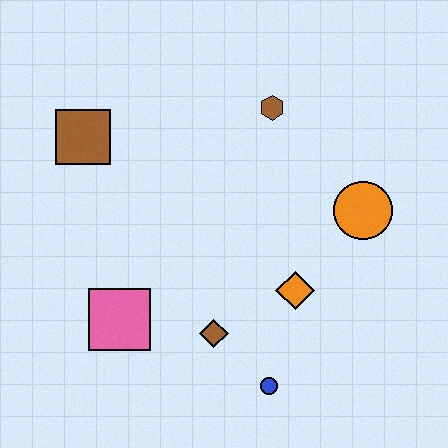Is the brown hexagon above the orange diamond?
Yes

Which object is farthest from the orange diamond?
The brown square is farthest from the orange diamond.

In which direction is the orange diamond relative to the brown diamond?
The orange diamond is to the right of the brown diamond.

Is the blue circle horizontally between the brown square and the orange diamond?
Yes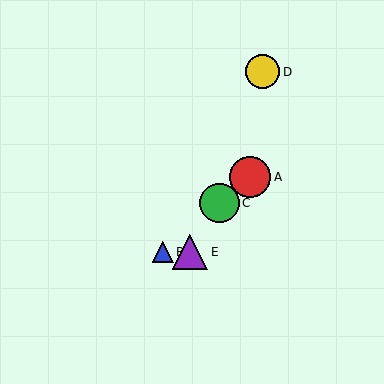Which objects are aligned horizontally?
Objects B, E are aligned horizontally.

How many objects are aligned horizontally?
2 objects (B, E) are aligned horizontally.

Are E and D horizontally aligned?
No, E is at y≈252 and D is at y≈72.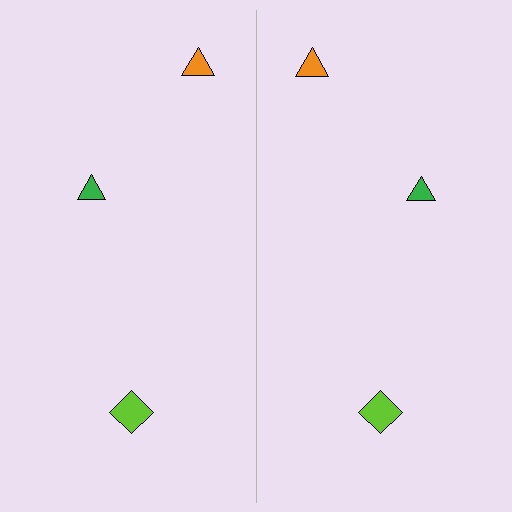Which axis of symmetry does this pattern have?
The pattern has a vertical axis of symmetry running through the center of the image.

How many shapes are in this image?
There are 6 shapes in this image.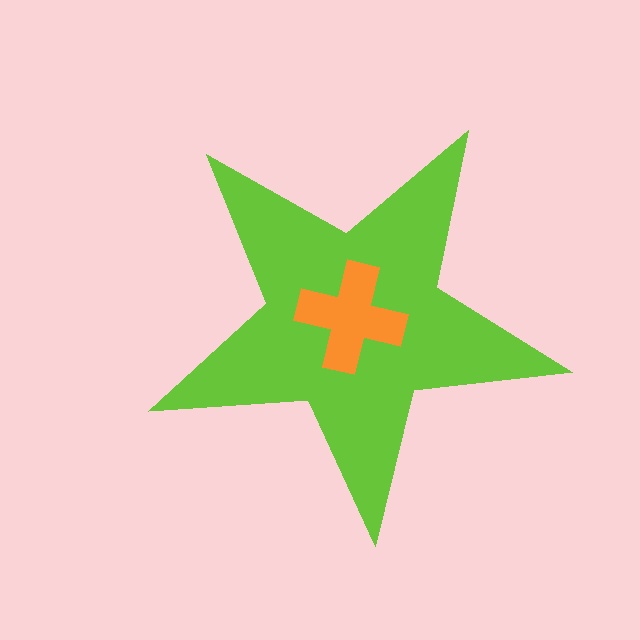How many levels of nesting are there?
2.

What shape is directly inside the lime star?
The orange cross.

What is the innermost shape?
The orange cross.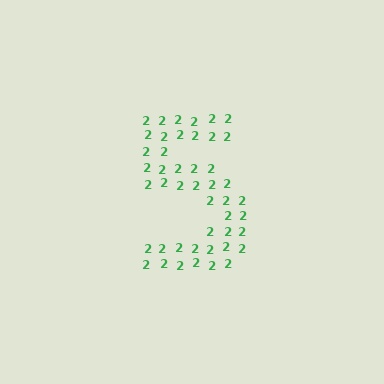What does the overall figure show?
The overall figure shows the digit 5.